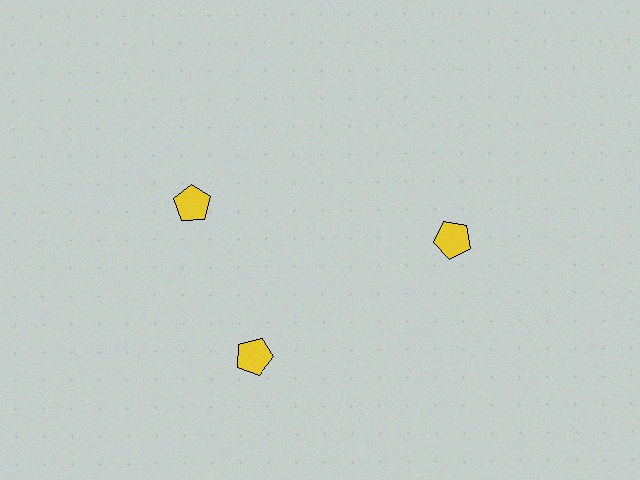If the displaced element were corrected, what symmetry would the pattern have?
It would have 3-fold rotational symmetry — the pattern would map onto itself every 120 degrees.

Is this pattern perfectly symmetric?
No. The 3 yellow pentagons are arranged in a ring, but one element near the 11 o'clock position is rotated out of alignment along the ring, breaking the 3-fold rotational symmetry.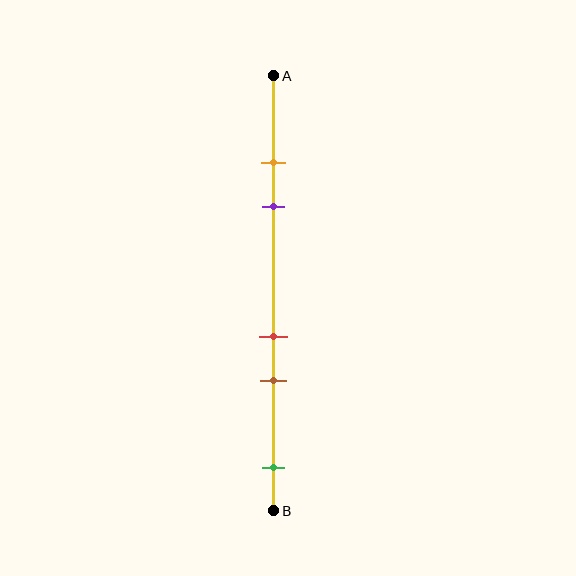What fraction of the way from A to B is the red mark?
The red mark is approximately 60% (0.6) of the way from A to B.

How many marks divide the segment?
There are 5 marks dividing the segment.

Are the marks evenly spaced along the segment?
No, the marks are not evenly spaced.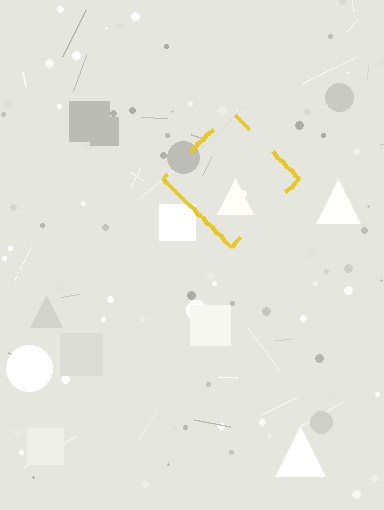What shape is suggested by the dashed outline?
The dashed outline suggests a diamond.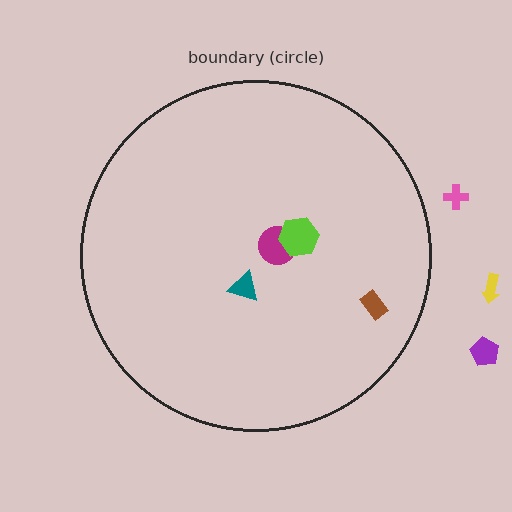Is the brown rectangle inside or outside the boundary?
Inside.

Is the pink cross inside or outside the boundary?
Outside.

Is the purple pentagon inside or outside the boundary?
Outside.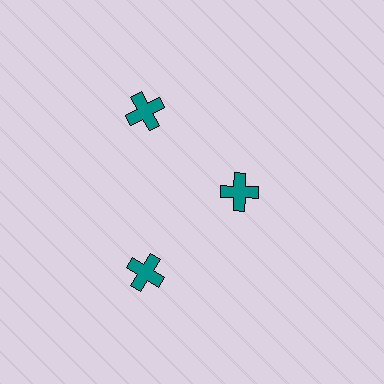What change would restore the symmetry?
The symmetry would be restored by moving it outward, back onto the ring so that all 3 crosses sit at equal angles and equal distance from the center.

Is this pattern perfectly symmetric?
No. The 3 teal crosses are arranged in a ring, but one element near the 3 o'clock position is pulled inward toward the center, breaking the 3-fold rotational symmetry.